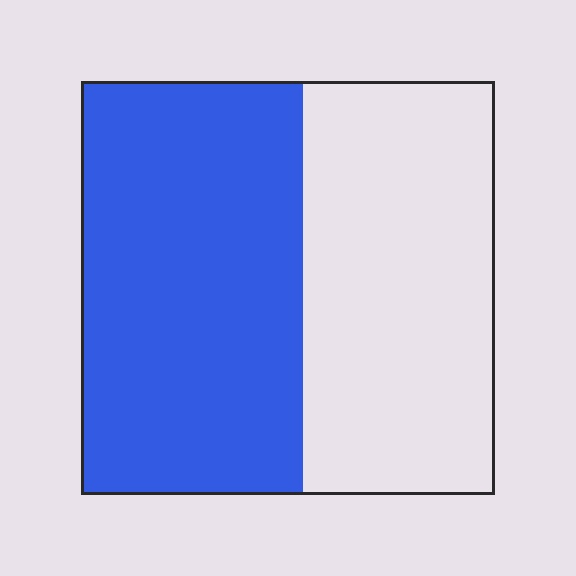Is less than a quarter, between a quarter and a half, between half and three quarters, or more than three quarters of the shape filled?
Between half and three quarters.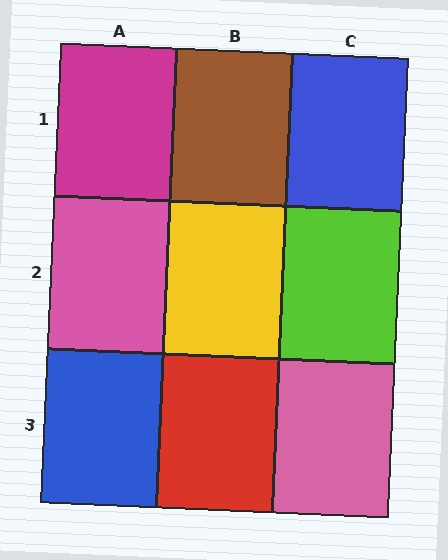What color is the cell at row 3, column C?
Pink.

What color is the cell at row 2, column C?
Lime.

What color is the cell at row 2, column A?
Pink.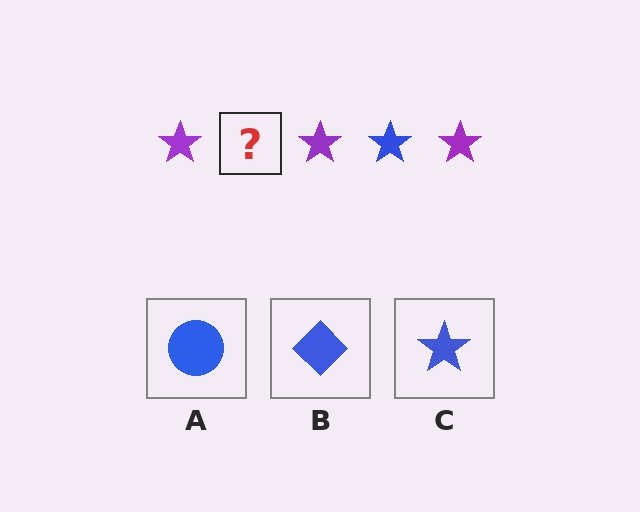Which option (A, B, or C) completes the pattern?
C.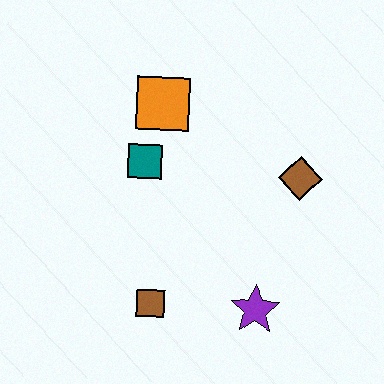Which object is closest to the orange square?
The teal square is closest to the orange square.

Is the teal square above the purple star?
Yes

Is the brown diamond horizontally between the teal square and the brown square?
No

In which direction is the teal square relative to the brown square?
The teal square is above the brown square.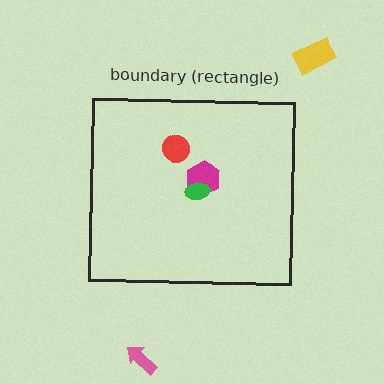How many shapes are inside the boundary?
3 inside, 2 outside.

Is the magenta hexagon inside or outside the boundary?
Inside.